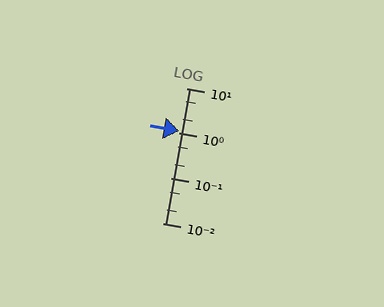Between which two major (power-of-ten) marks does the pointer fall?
The pointer is between 1 and 10.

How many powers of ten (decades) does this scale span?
The scale spans 3 decades, from 0.01 to 10.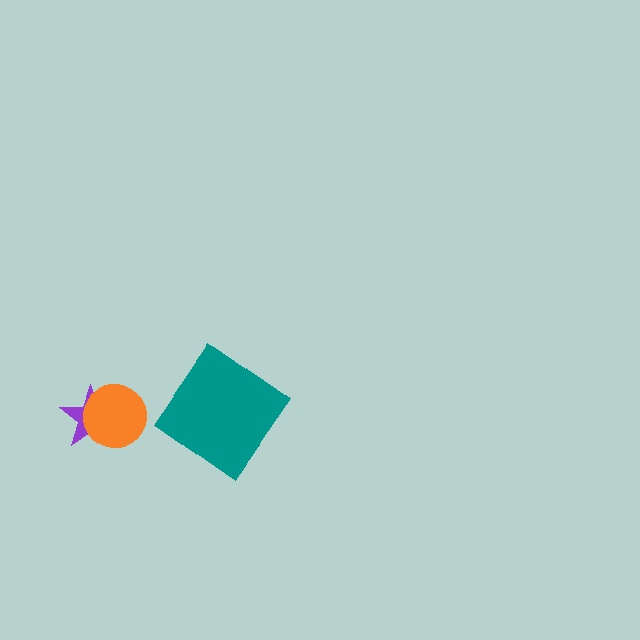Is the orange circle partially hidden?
No, no other shape covers it.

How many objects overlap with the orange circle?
1 object overlaps with the orange circle.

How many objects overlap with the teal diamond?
0 objects overlap with the teal diamond.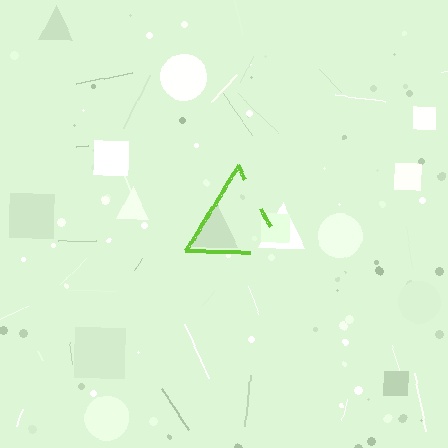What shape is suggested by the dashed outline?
The dashed outline suggests a triangle.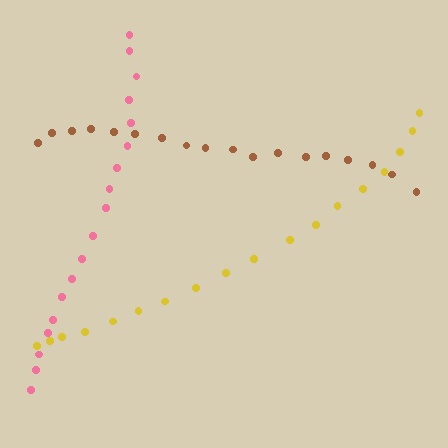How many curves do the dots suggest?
There are 3 distinct paths.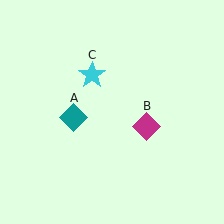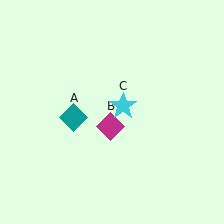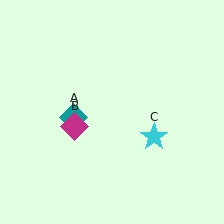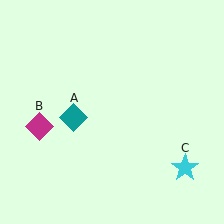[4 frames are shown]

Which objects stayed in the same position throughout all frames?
Teal diamond (object A) remained stationary.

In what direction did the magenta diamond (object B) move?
The magenta diamond (object B) moved left.